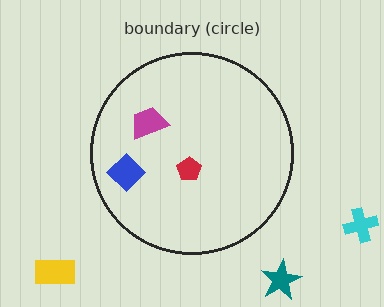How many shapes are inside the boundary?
3 inside, 3 outside.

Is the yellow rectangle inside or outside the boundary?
Outside.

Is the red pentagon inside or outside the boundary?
Inside.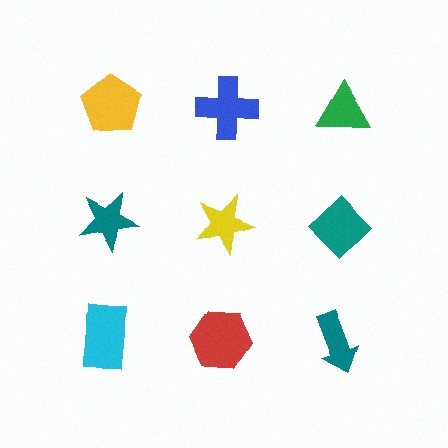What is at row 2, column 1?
A teal star.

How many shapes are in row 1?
3 shapes.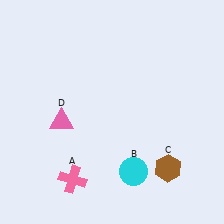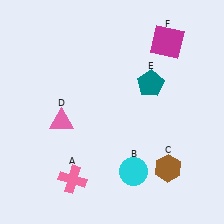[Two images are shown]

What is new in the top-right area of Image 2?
A teal pentagon (E) was added in the top-right area of Image 2.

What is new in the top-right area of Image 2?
A magenta square (F) was added in the top-right area of Image 2.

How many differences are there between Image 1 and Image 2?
There are 2 differences between the two images.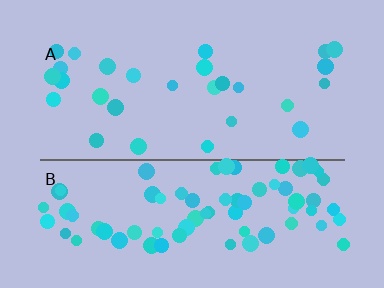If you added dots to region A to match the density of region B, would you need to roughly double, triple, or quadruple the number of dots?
Approximately triple.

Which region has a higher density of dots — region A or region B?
B (the bottom).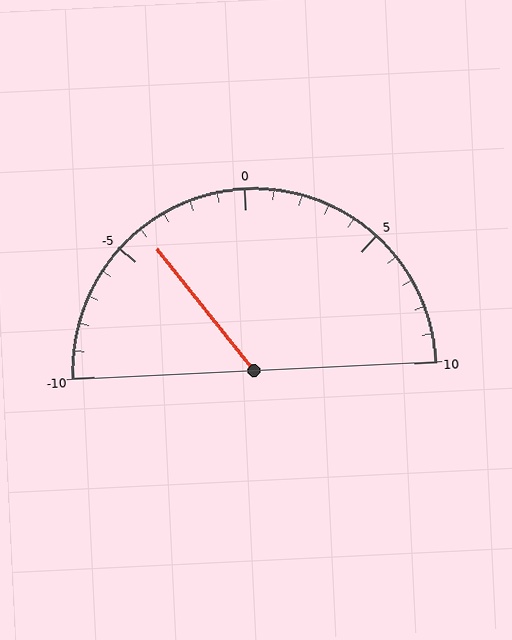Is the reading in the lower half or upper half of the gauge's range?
The reading is in the lower half of the range (-10 to 10).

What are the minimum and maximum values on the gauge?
The gauge ranges from -10 to 10.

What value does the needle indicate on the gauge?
The needle indicates approximately -4.